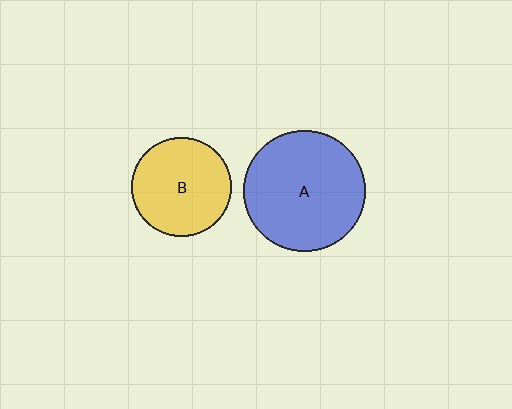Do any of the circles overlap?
No, none of the circles overlap.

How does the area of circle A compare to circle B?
Approximately 1.5 times.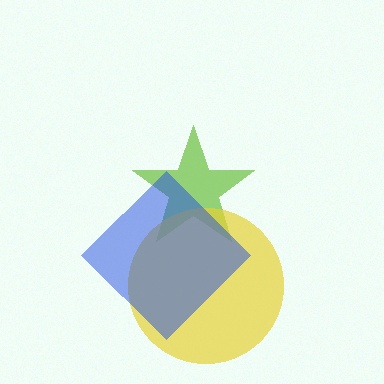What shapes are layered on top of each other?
The layered shapes are: a lime star, a yellow circle, a blue diamond.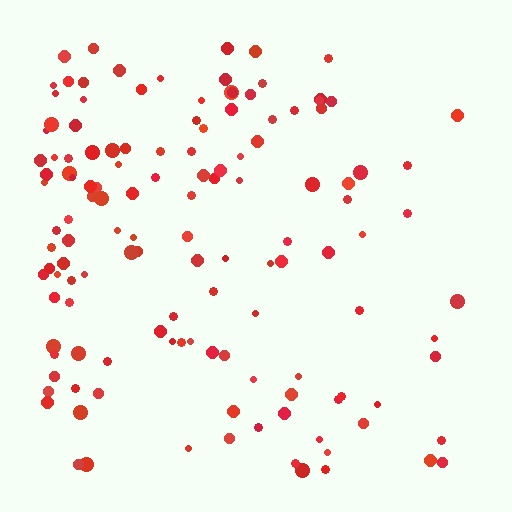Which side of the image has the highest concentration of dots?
The left.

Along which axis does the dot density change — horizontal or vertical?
Horizontal.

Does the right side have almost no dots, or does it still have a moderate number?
Still a moderate number, just noticeably fewer than the left.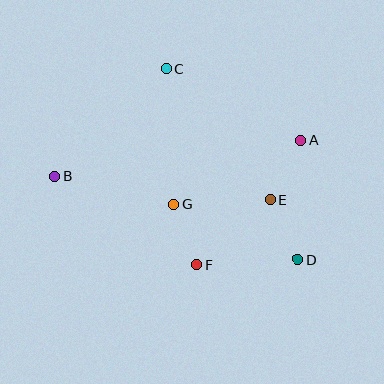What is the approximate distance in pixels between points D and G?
The distance between D and G is approximately 136 pixels.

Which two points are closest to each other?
Points F and G are closest to each other.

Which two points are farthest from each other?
Points B and D are farthest from each other.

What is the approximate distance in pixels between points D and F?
The distance between D and F is approximately 101 pixels.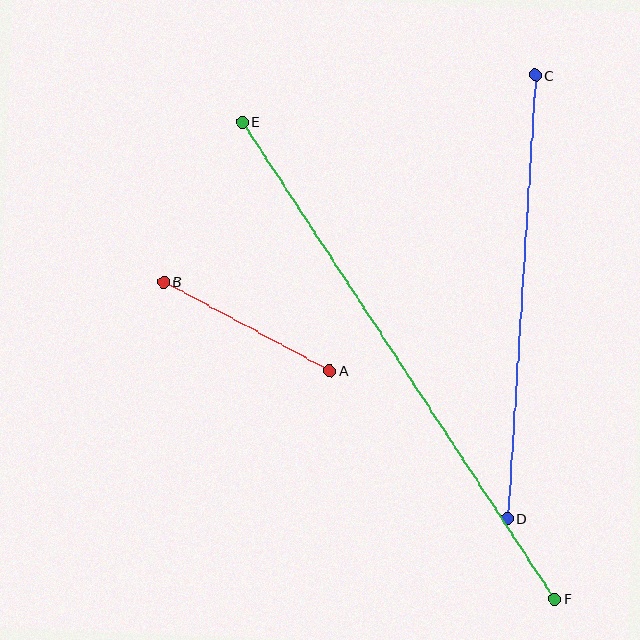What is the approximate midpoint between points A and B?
The midpoint is at approximately (247, 326) pixels.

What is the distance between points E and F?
The distance is approximately 570 pixels.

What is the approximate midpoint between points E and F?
The midpoint is at approximately (398, 360) pixels.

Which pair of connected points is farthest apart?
Points E and F are farthest apart.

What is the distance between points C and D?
The distance is approximately 444 pixels.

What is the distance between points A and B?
The distance is approximately 188 pixels.